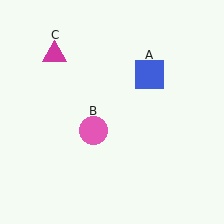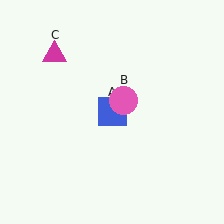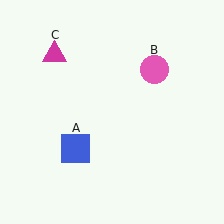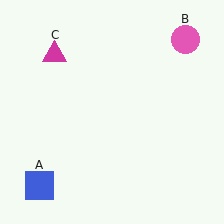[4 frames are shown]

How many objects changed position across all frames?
2 objects changed position: blue square (object A), pink circle (object B).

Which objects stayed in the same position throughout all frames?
Magenta triangle (object C) remained stationary.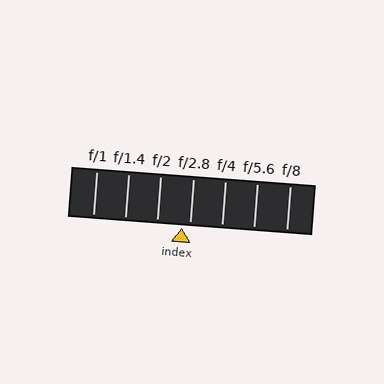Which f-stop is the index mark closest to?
The index mark is closest to f/2.8.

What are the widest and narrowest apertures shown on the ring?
The widest aperture shown is f/1 and the narrowest is f/8.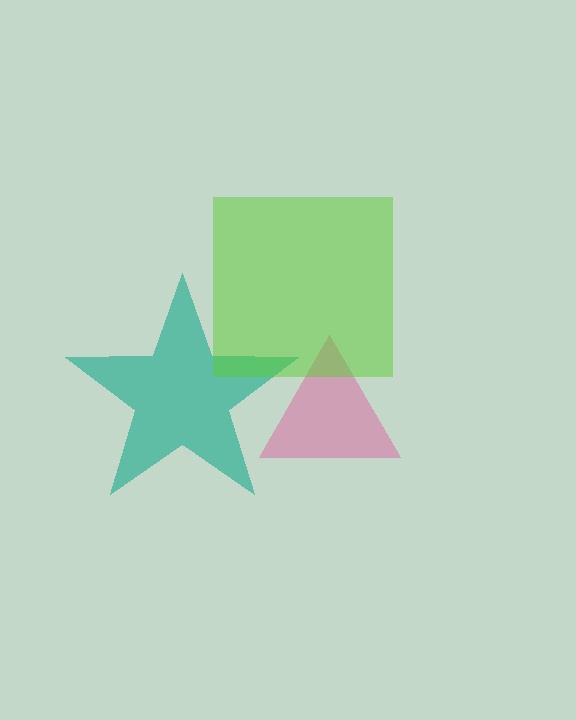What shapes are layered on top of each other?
The layered shapes are: a pink triangle, a teal star, a lime square.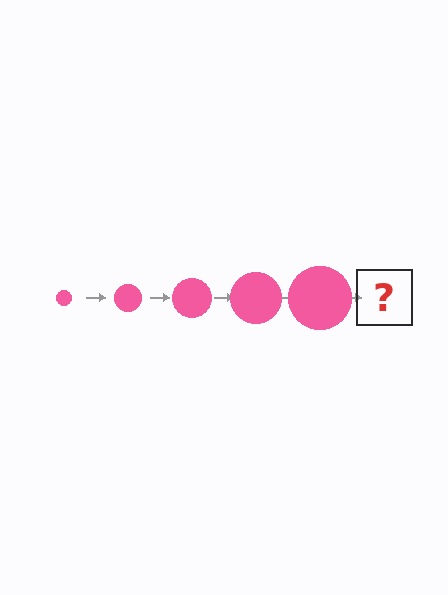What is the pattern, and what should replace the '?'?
The pattern is that the circle gets progressively larger each step. The '?' should be a pink circle, larger than the previous one.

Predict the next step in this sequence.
The next step is a pink circle, larger than the previous one.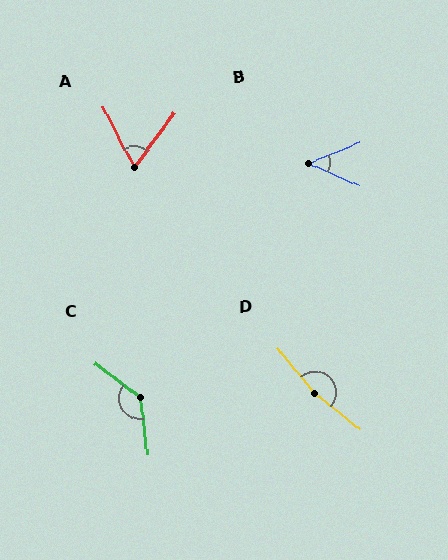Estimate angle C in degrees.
Approximately 134 degrees.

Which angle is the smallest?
B, at approximately 45 degrees.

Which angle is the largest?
D, at approximately 169 degrees.